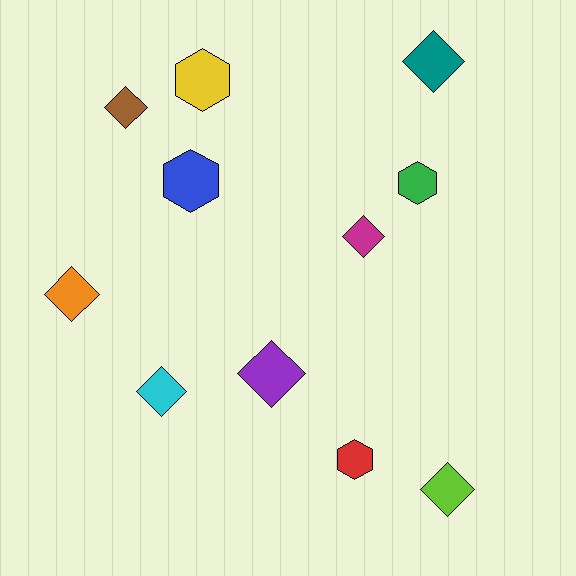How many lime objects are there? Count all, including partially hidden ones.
There is 1 lime object.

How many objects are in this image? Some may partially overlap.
There are 11 objects.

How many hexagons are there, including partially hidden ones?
There are 4 hexagons.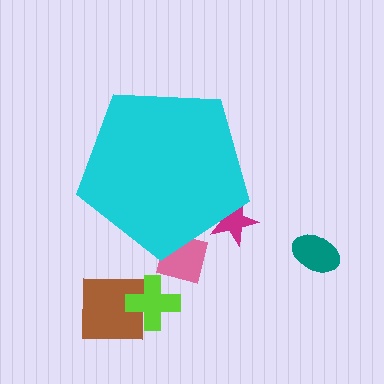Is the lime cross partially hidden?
No, the lime cross is fully visible.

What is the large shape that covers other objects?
A cyan pentagon.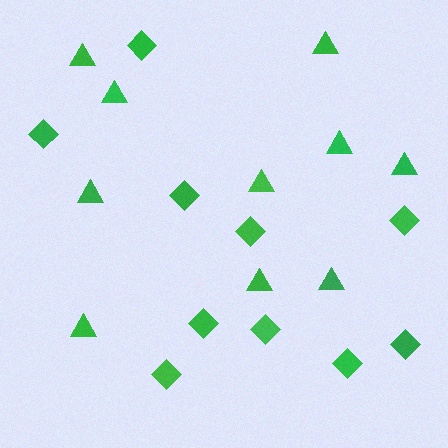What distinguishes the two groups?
There are 2 groups: one group of diamonds (10) and one group of triangles (10).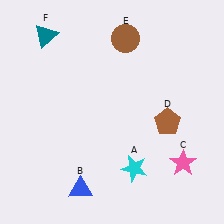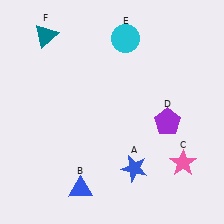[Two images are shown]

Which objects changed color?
A changed from cyan to blue. D changed from brown to purple. E changed from brown to cyan.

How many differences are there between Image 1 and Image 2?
There are 3 differences between the two images.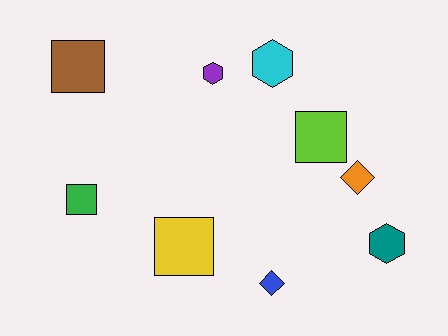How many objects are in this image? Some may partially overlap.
There are 9 objects.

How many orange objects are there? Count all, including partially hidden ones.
There is 1 orange object.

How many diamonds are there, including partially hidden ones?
There are 2 diamonds.